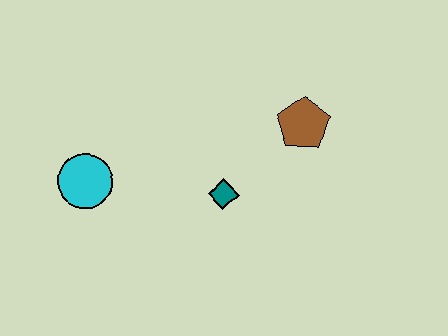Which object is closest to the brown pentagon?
The teal diamond is closest to the brown pentagon.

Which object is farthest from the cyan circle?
The brown pentagon is farthest from the cyan circle.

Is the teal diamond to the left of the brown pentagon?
Yes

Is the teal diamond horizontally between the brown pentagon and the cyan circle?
Yes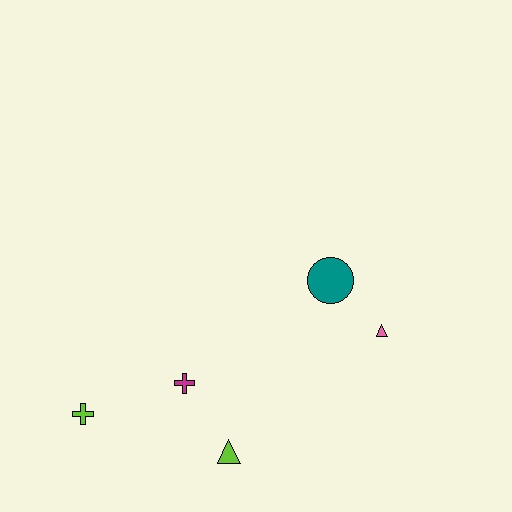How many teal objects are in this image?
There is 1 teal object.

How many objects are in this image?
There are 5 objects.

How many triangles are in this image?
There are 2 triangles.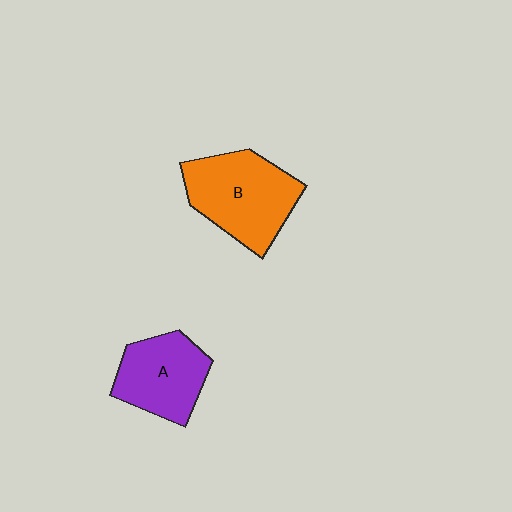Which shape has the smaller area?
Shape A (purple).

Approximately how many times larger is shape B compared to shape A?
Approximately 1.3 times.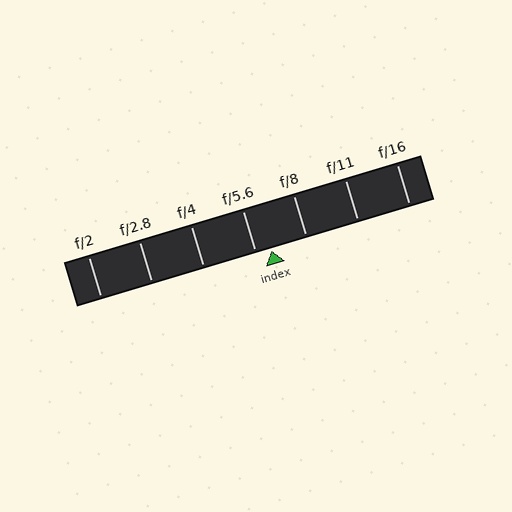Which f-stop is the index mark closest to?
The index mark is closest to f/5.6.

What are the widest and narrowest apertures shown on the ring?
The widest aperture shown is f/2 and the narrowest is f/16.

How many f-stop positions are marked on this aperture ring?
There are 7 f-stop positions marked.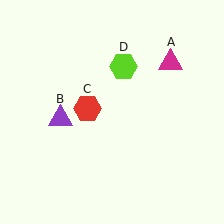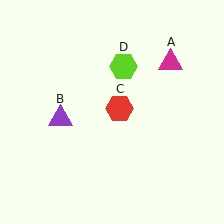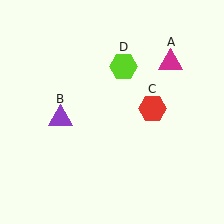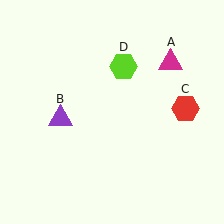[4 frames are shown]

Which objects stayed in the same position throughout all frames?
Magenta triangle (object A) and purple triangle (object B) and lime hexagon (object D) remained stationary.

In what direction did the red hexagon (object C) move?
The red hexagon (object C) moved right.